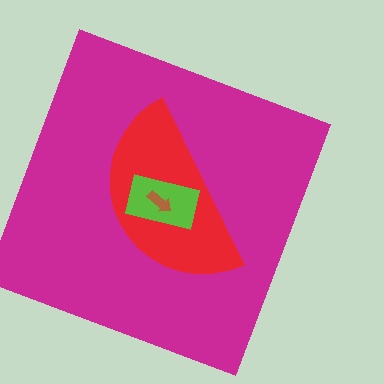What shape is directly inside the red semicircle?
The lime rectangle.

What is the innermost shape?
The brown arrow.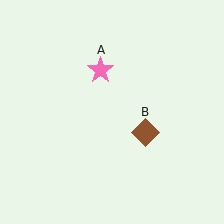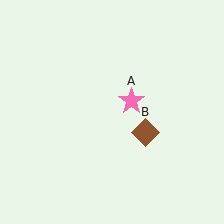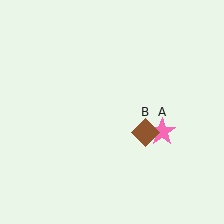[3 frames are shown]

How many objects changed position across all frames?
1 object changed position: pink star (object A).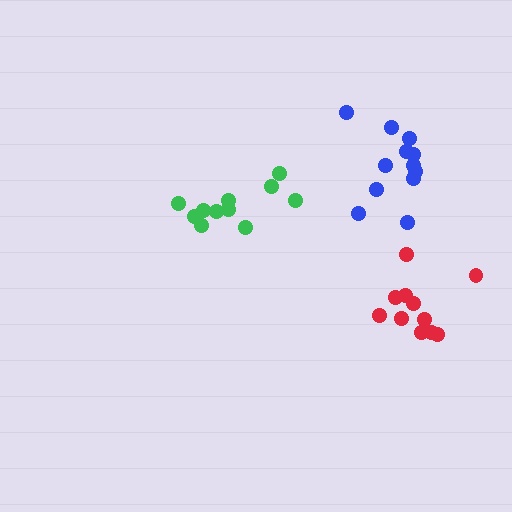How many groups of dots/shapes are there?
There are 3 groups.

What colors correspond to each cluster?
The clusters are colored: green, red, blue.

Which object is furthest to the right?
The red cluster is rightmost.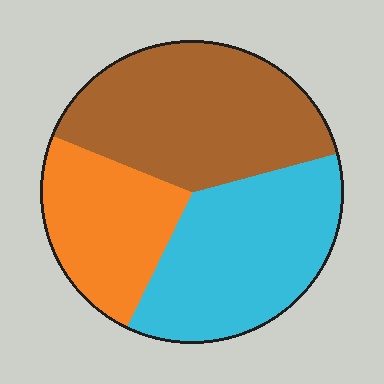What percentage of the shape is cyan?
Cyan covers 36% of the shape.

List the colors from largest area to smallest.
From largest to smallest: brown, cyan, orange.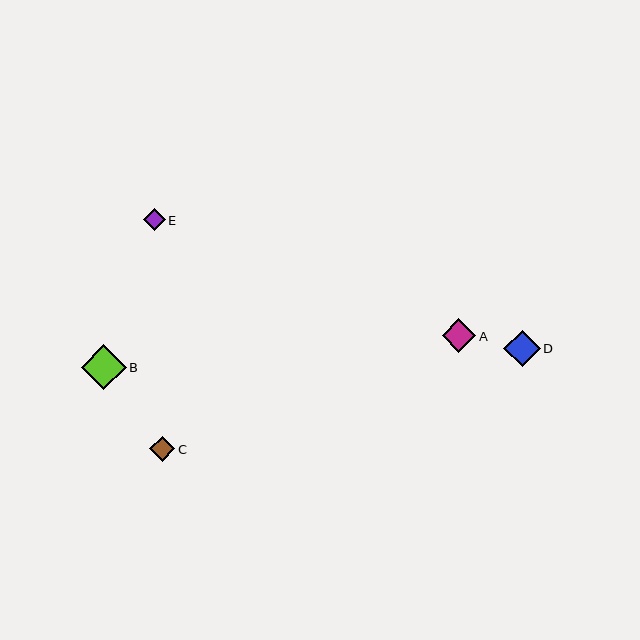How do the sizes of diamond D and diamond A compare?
Diamond D and diamond A are approximately the same size.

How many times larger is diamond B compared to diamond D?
Diamond B is approximately 1.2 times the size of diamond D.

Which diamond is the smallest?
Diamond E is the smallest with a size of approximately 22 pixels.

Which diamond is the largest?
Diamond B is the largest with a size of approximately 44 pixels.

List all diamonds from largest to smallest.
From largest to smallest: B, D, A, C, E.